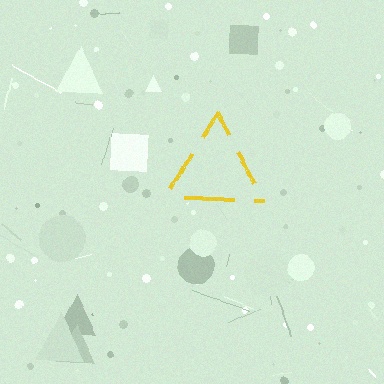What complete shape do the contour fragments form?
The contour fragments form a triangle.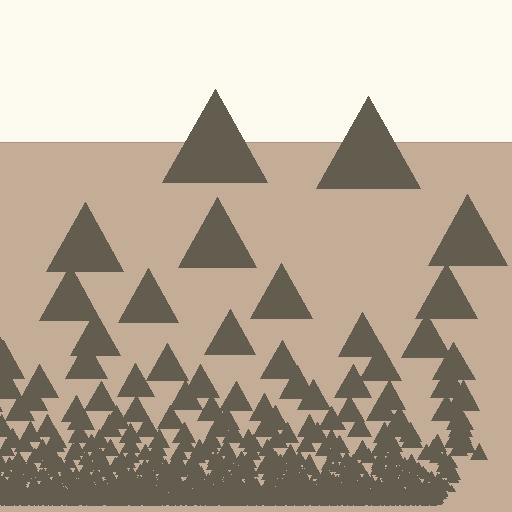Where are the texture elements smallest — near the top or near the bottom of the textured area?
Near the bottom.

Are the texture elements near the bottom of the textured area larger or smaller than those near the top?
Smaller. The gradient is inverted — elements near the bottom are smaller and denser.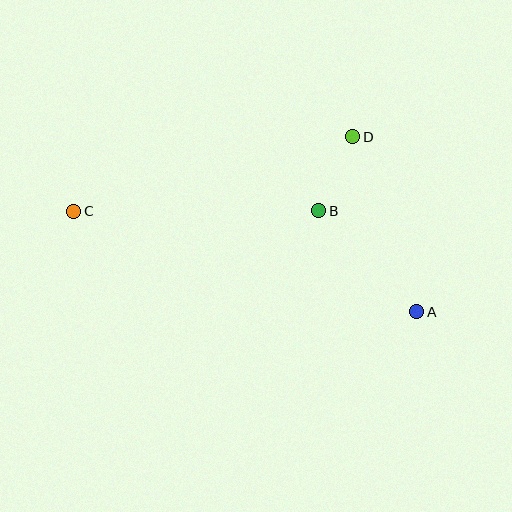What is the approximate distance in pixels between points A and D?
The distance between A and D is approximately 186 pixels.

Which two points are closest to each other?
Points B and D are closest to each other.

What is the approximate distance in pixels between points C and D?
The distance between C and D is approximately 289 pixels.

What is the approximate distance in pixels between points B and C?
The distance between B and C is approximately 245 pixels.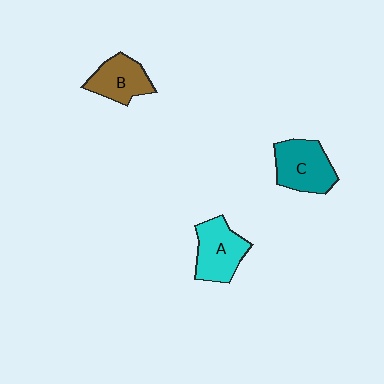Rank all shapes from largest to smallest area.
From largest to smallest: C (teal), A (cyan), B (brown).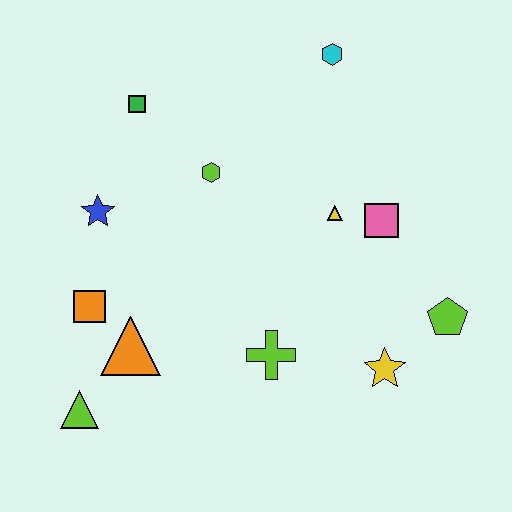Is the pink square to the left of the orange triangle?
No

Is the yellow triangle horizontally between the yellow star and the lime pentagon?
No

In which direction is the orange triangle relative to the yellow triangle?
The orange triangle is to the left of the yellow triangle.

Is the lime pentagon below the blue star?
Yes